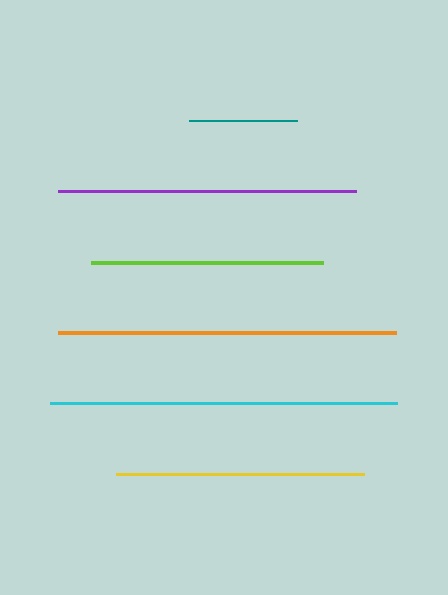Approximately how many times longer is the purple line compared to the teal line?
The purple line is approximately 2.8 times the length of the teal line.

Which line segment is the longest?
The cyan line is the longest at approximately 347 pixels.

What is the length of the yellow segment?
The yellow segment is approximately 249 pixels long.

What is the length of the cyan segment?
The cyan segment is approximately 347 pixels long.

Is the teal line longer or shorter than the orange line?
The orange line is longer than the teal line.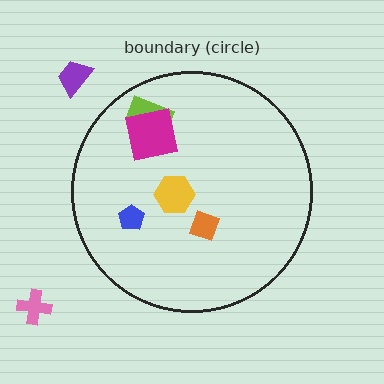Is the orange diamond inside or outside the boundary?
Inside.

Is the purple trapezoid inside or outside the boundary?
Outside.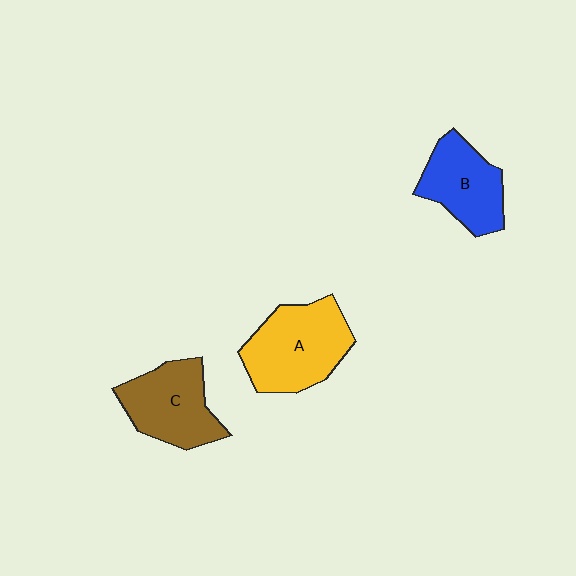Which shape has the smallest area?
Shape B (blue).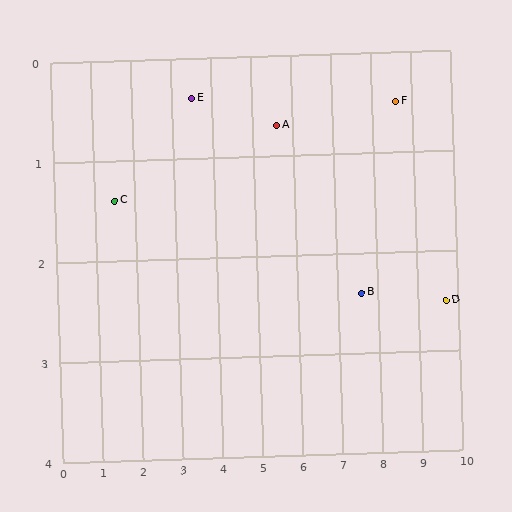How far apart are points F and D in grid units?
Points F and D are about 2.3 grid units apart.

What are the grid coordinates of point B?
Point B is at approximately (7.6, 2.4).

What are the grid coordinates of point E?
Point E is at approximately (3.5, 0.4).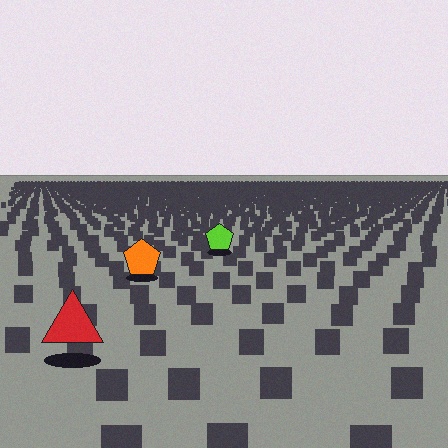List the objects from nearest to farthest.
From nearest to farthest: the red triangle, the orange pentagon, the lime pentagon.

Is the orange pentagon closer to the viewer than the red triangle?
No. The red triangle is closer — you can tell from the texture gradient: the ground texture is coarser near it.